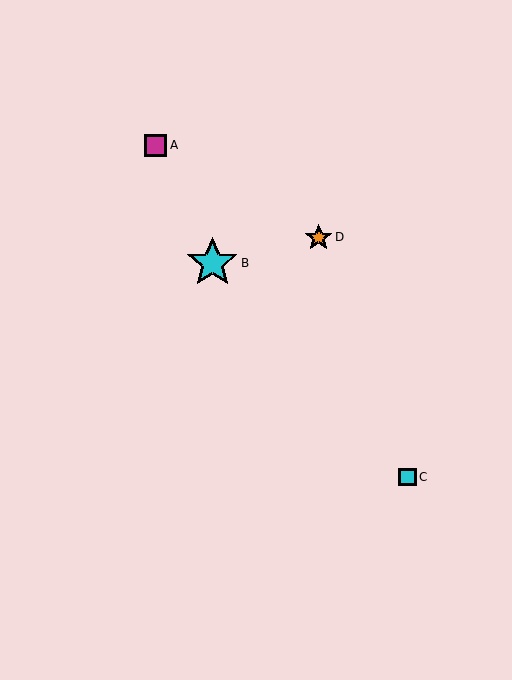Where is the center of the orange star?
The center of the orange star is at (319, 237).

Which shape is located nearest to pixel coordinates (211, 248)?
The cyan star (labeled B) at (212, 263) is nearest to that location.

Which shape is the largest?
The cyan star (labeled B) is the largest.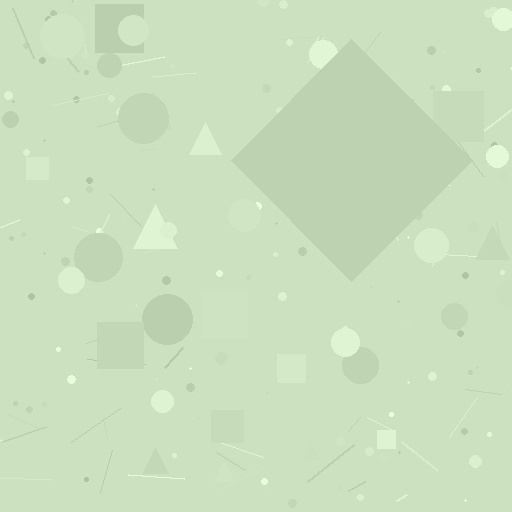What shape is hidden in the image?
A diamond is hidden in the image.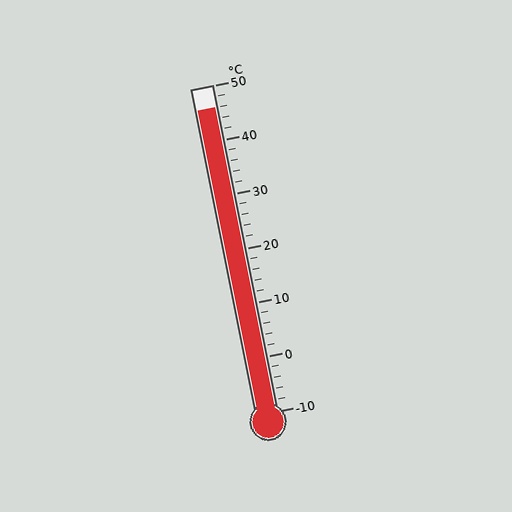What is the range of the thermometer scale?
The thermometer scale ranges from -10°C to 50°C.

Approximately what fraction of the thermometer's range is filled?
The thermometer is filled to approximately 95% of its range.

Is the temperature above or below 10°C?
The temperature is above 10°C.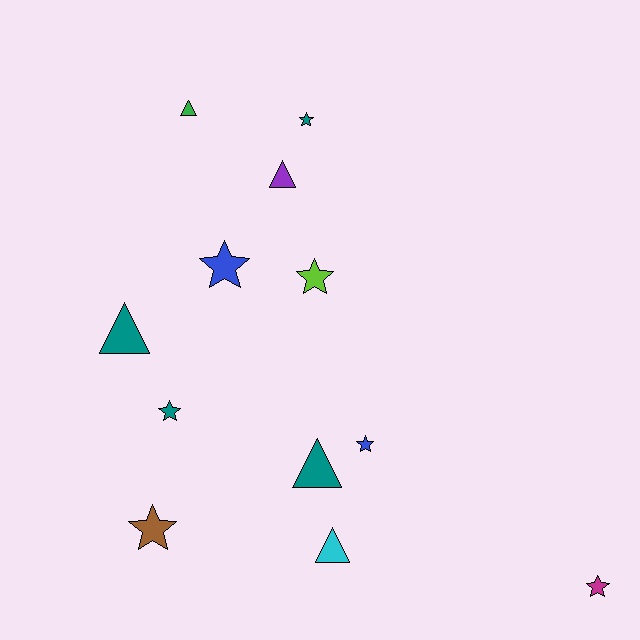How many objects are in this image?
There are 12 objects.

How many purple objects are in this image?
There is 1 purple object.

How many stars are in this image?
There are 7 stars.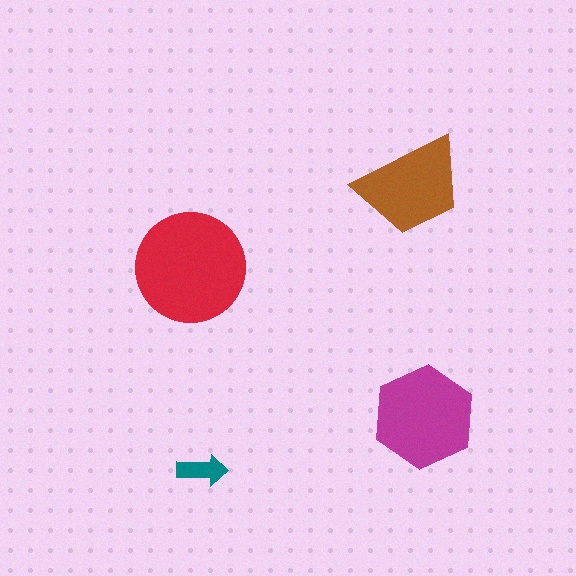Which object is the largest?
The red circle.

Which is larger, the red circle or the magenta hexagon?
The red circle.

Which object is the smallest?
The teal arrow.